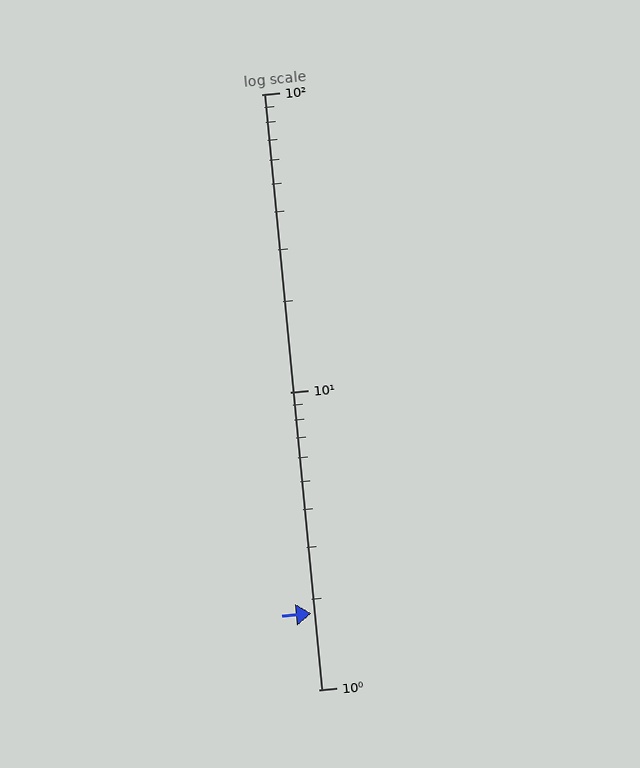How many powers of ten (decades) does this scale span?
The scale spans 2 decades, from 1 to 100.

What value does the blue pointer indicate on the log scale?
The pointer indicates approximately 1.8.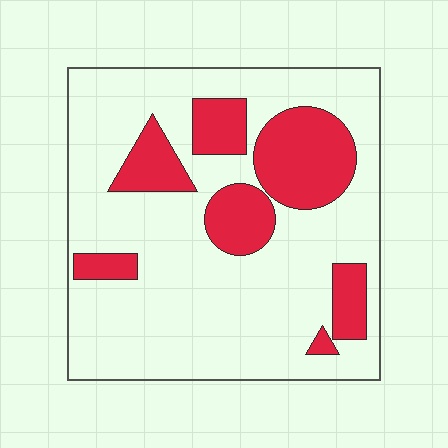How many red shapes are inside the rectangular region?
7.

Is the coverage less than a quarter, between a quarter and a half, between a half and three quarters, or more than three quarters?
Less than a quarter.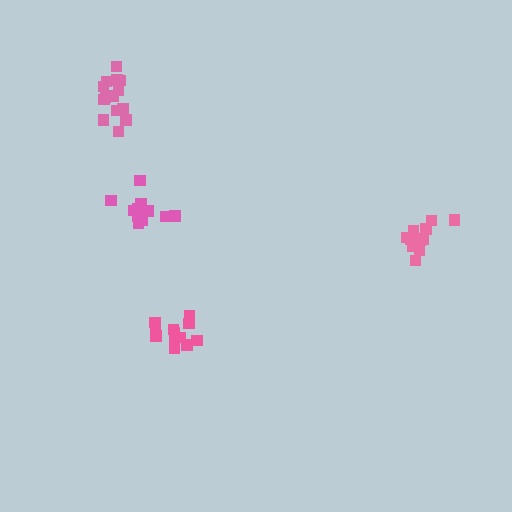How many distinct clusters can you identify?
There are 4 distinct clusters.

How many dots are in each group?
Group 1: 12 dots, Group 2: 11 dots, Group 3: 11 dots, Group 4: 14 dots (48 total).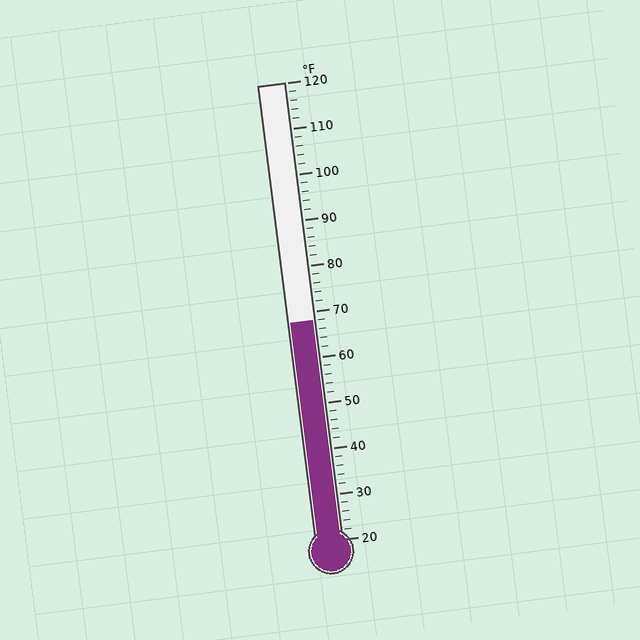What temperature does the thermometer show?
The thermometer shows approximately 68°F.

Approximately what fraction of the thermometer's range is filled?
The thermometer is filled to approximately 50% of its range.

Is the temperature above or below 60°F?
The temperature is above 60°F.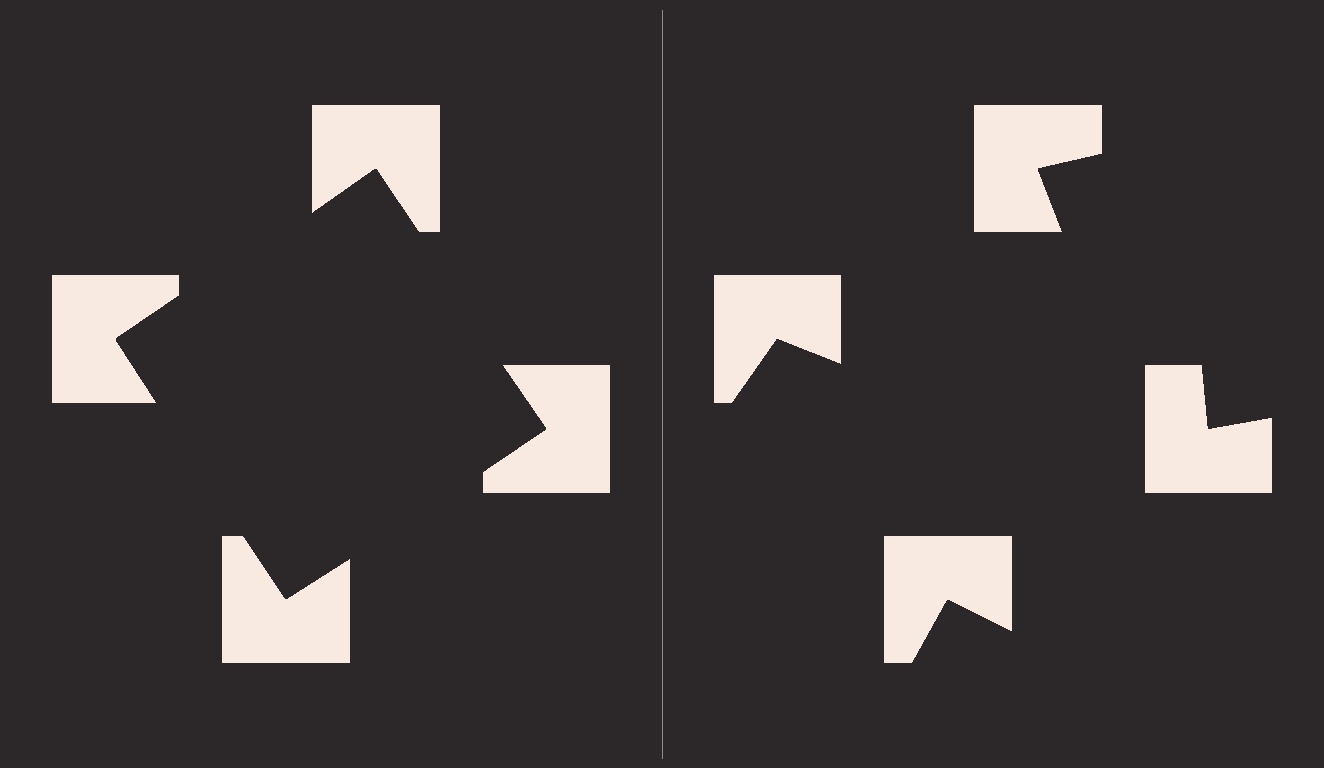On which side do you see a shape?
An illusory square appears on the left side. On the right side the wedge cuts are rotated, so no coherent shape forms.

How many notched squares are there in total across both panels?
8 — 4 on each side.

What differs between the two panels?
The notched squares are positioned identically on both sides; only the wedge orientations differ. On the left they align to a square; on the right they are misaligned.